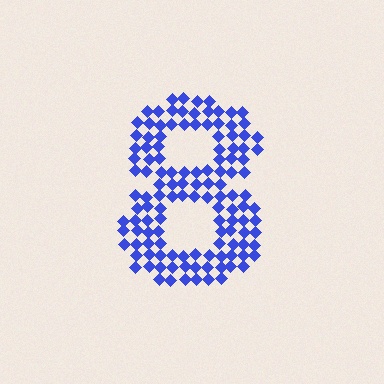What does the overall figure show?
The overall figure shows the digit 8.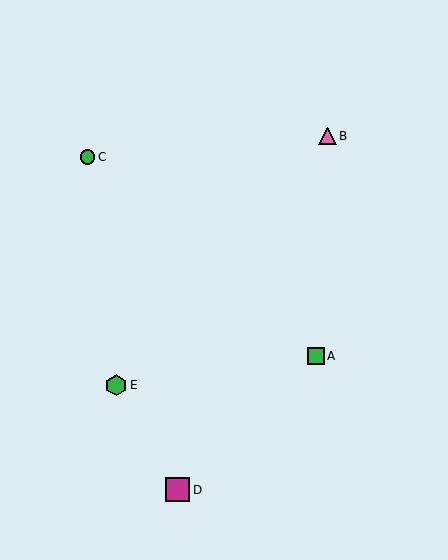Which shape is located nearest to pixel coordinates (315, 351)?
The green square (labeled A) at (316, 356) is nearest to that location.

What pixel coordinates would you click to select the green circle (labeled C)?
Click at (88, 157) to select the green circle C.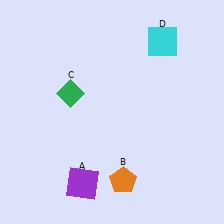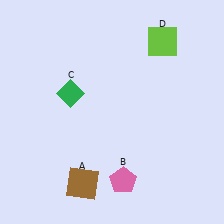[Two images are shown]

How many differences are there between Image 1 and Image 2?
There are 3 differences between the two images.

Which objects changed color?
A changed from purple to brown. B changed from orange to pink. D changed from cyan to lime.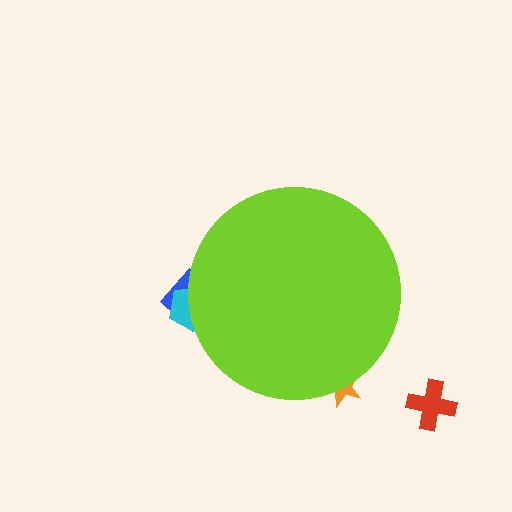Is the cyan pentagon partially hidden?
Yes, the cyan pentagon is partially hidden behind the lime circle.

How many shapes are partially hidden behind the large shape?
3 shapes are partially hidden.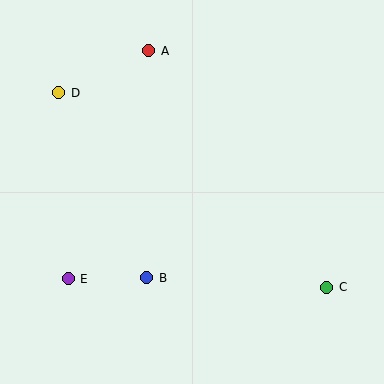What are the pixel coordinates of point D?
Point D is at (59, 93).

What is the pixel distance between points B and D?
The distance between B and D is 205 pixels.